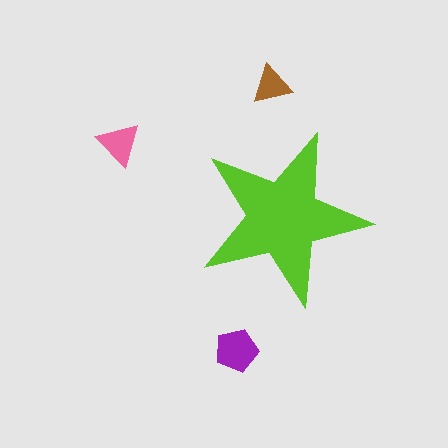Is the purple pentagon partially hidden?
No, the purple pentagon is fully visible.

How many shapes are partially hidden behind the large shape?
0 shapes are partially hidden.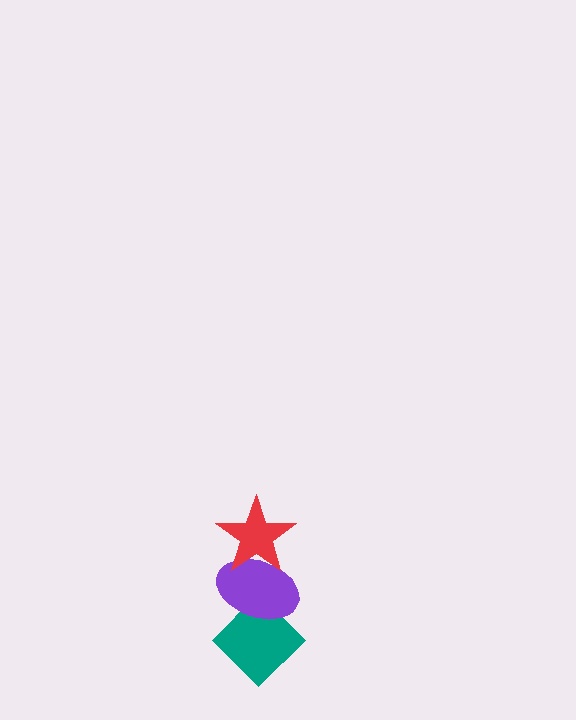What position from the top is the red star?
The red star is 1st from the top.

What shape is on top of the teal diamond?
The purple ellipse is on top of the teal diamond.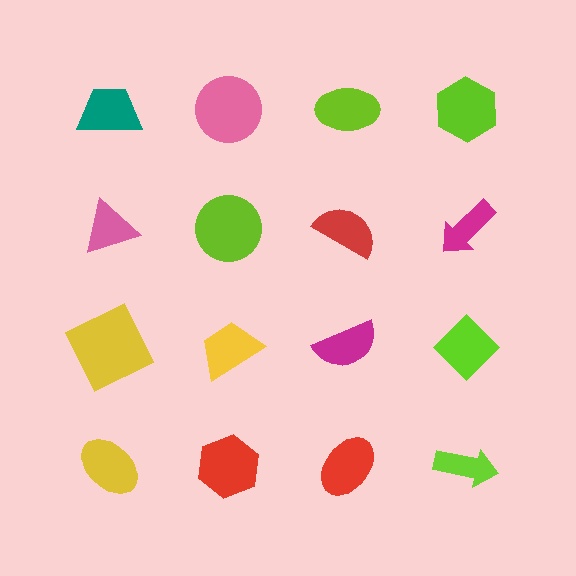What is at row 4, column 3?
A red ellipse.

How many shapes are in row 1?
4 shapes.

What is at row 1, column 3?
A lime ellipse.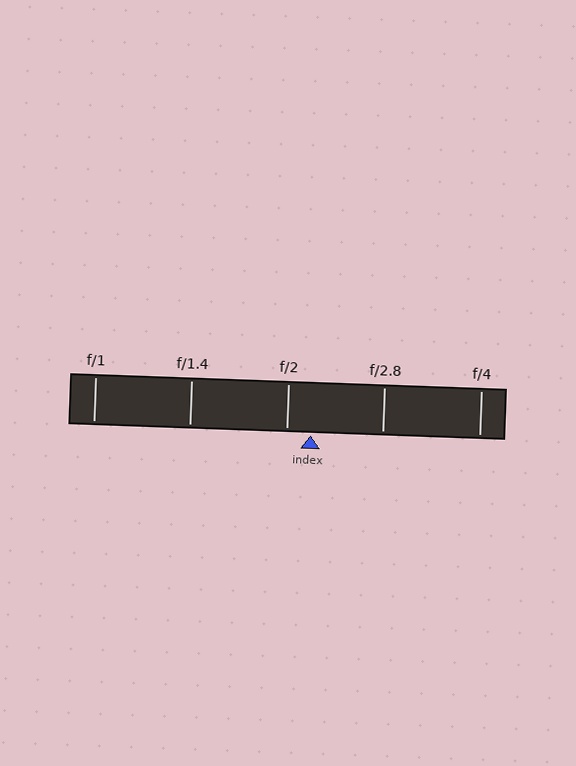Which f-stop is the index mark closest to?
The index mark is closest to f/2.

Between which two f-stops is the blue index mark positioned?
The index mark is between f/2 and f/2.8.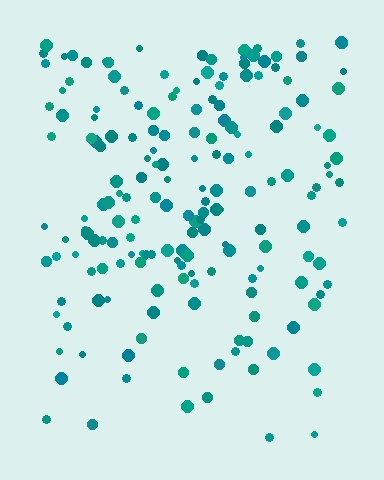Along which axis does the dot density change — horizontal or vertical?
Vertical.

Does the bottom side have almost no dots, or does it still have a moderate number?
Still a moderate number, just noticeably fewer than the top.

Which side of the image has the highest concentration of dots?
The top.